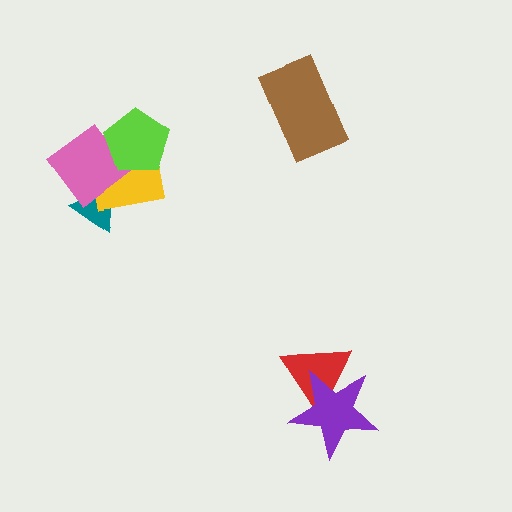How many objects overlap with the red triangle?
1 object overlaps with the red triangle.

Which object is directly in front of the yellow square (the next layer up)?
The pink diamond is directly in front of the yellow square.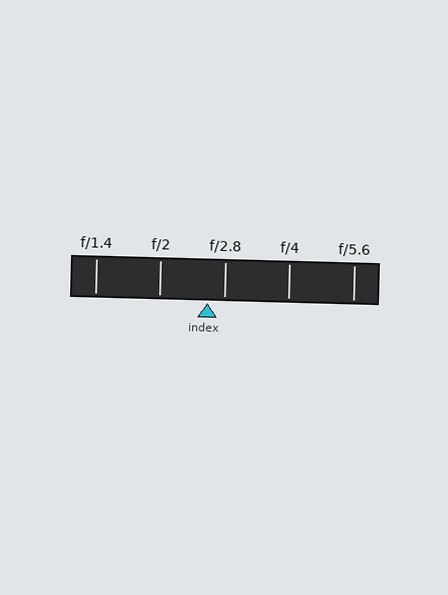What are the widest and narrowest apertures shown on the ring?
The widest aperture shown is f/1.4 and the narrowest is f/5.6.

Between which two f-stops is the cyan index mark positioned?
The index mark is between f/2 and f/2.8.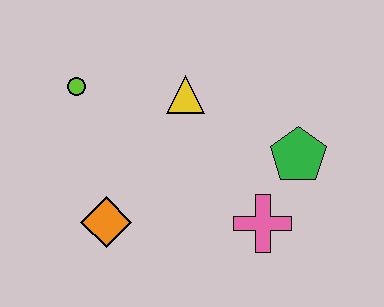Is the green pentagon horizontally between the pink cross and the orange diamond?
No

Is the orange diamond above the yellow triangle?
No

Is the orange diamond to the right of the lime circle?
Yes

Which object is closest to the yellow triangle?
The lime circle is closest to the yellow triangle.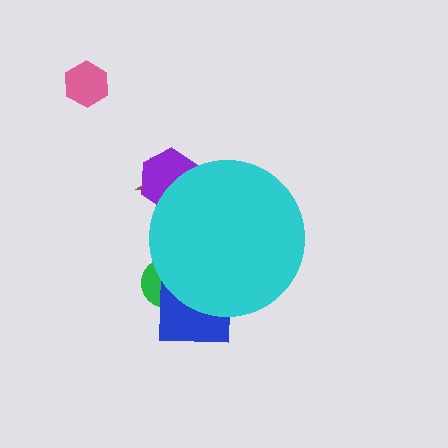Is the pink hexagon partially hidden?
No, the pink hexagon is fully visible.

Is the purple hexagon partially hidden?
Yes, the purple hexagon is partially hidden behind the cyan circle.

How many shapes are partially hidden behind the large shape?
4 shapes are partially hidden.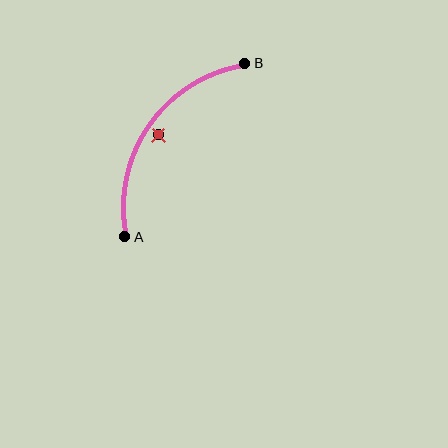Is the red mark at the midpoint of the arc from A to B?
No — the red mark does not lie on the arc at all. It sits slightly inside the curve.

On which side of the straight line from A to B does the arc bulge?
The arc bulges above and to the left of the straight line connecting A and B.